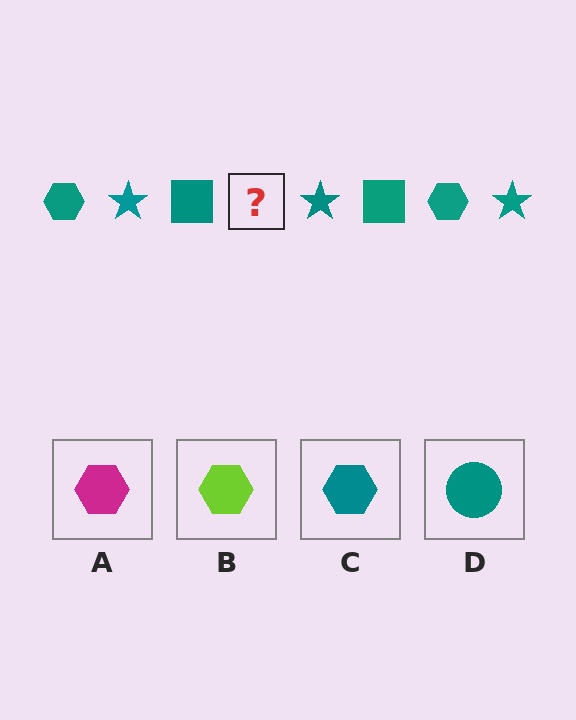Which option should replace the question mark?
Option C.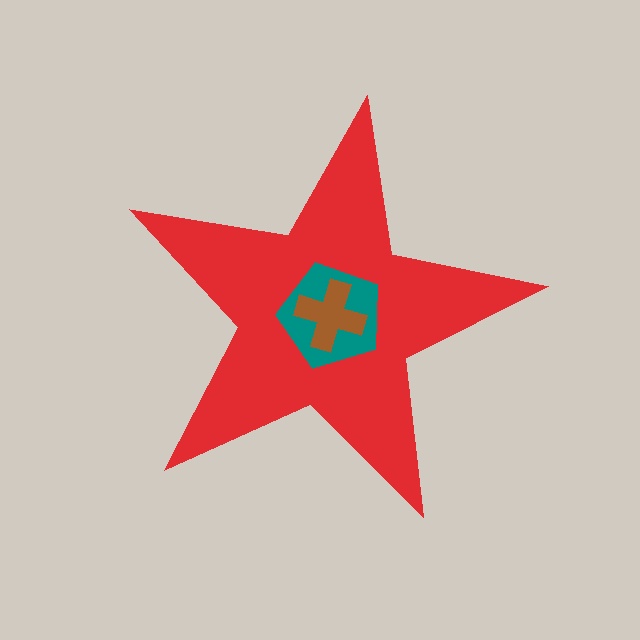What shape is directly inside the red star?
The teal pentagon.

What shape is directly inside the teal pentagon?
The brown cross.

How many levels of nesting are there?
3.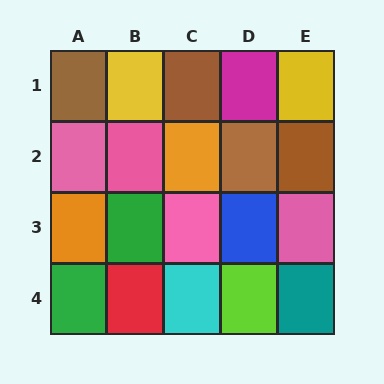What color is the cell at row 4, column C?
Cyan.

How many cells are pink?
4 cells are pink.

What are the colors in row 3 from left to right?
Orange, green, pink, blue, pink.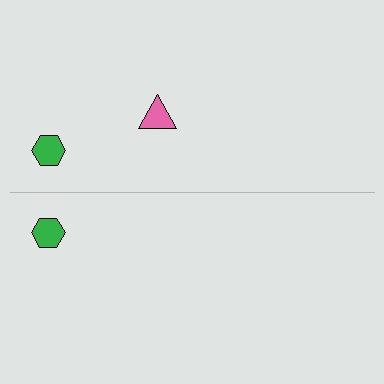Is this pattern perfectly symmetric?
No, the pattern is not perfectly symmetric. A pink triangle is missing from the bottom side.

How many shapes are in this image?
There are 3 shapes in this image.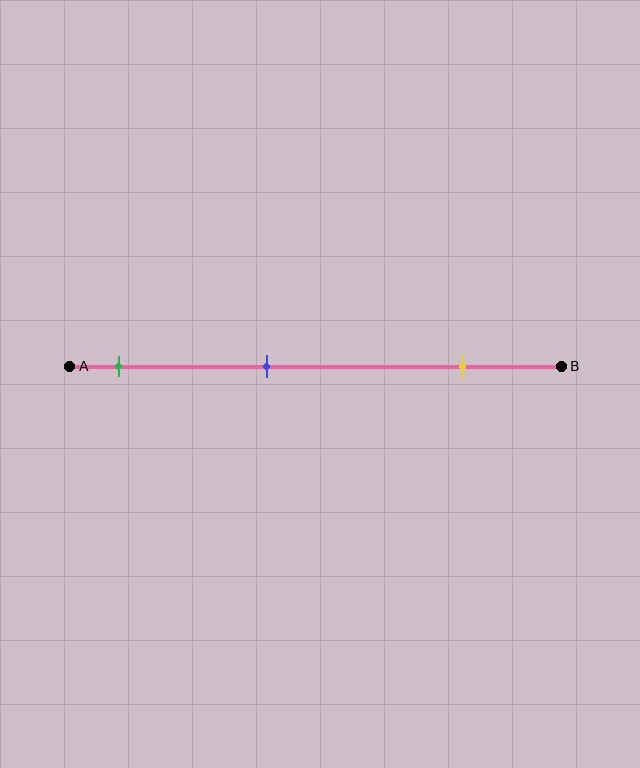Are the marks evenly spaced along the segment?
Yes, the marks are approximately evenly spaced.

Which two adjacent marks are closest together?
The green and blue marks are the closest adjacent pair.